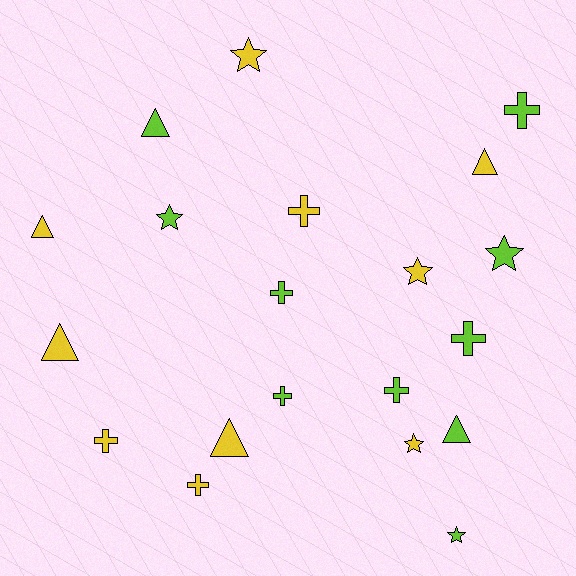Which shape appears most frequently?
Cross, with 8 objects.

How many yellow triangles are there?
There are 4 yellow triangles.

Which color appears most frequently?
Yellow, with 10 objects.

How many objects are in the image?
There are 20 objects.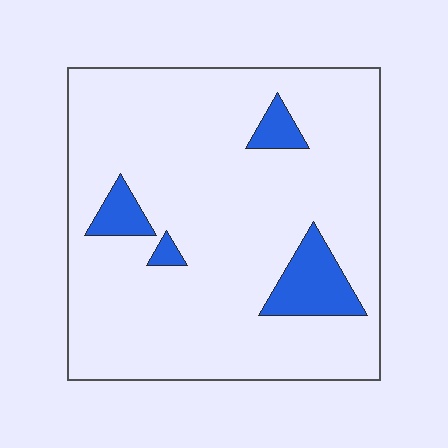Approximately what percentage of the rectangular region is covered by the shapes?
Approximately 10%.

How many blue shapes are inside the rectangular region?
4.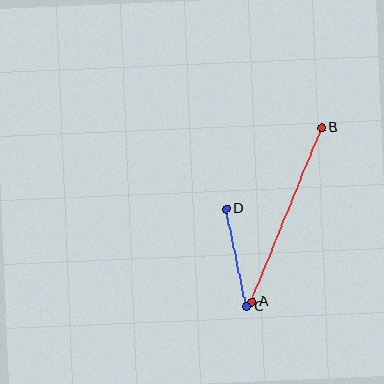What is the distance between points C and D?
The distance is approximately 100 pixels.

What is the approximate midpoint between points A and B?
The midpoint is at approximately (287, 215) pixels.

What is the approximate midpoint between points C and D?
The midpoint is at approximately (236, 258) pixels.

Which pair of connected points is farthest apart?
Points A and B are farthest apart.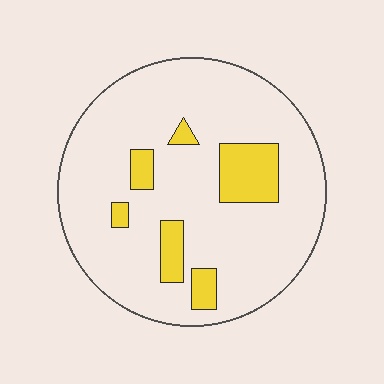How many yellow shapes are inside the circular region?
6.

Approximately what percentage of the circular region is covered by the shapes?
Approximately 15%.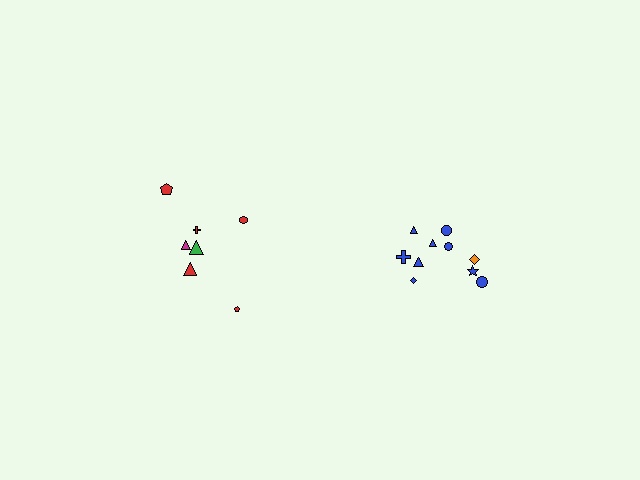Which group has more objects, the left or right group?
The right group.